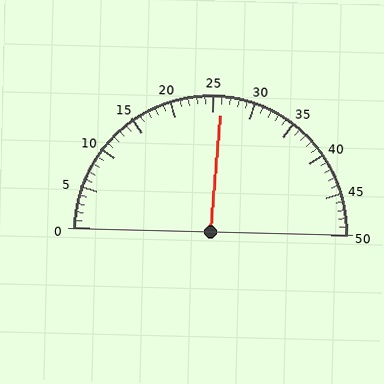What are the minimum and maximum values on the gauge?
The gauge ranges from 0 to 50.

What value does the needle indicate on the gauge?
The needle indicates approximately 26.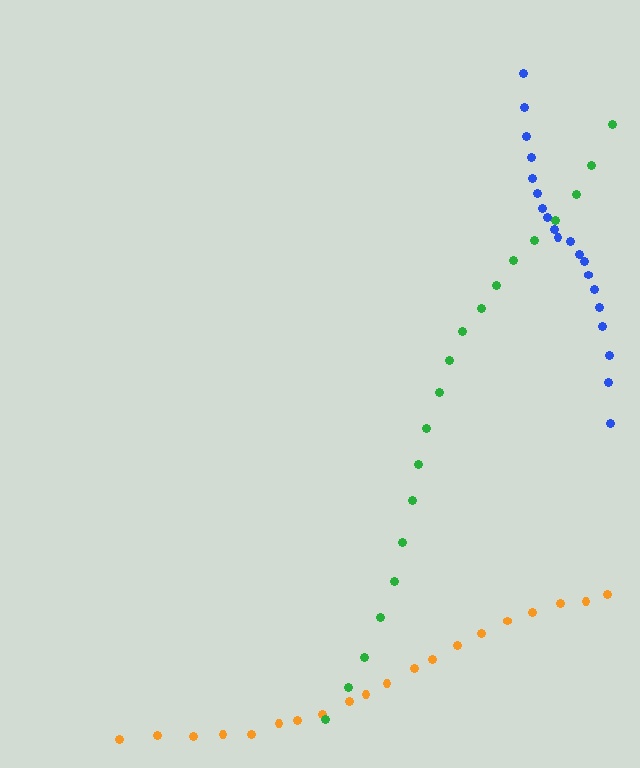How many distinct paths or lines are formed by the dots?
There are 3 distinct paths.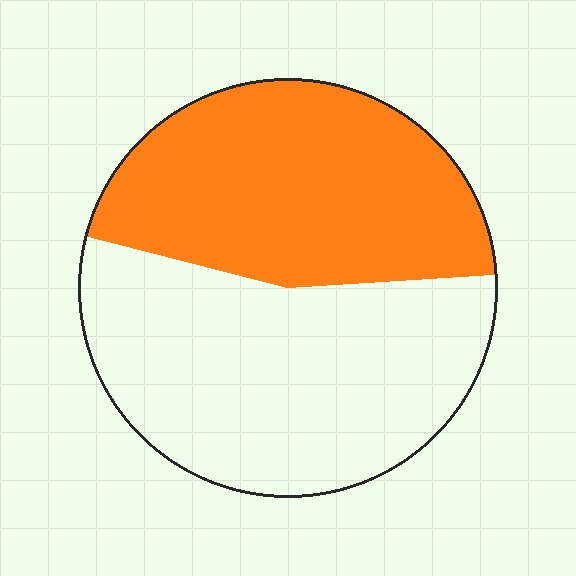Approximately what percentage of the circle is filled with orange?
Approximately 45%.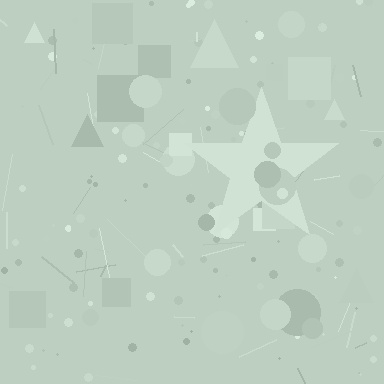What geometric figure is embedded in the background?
A star is embedded in the background.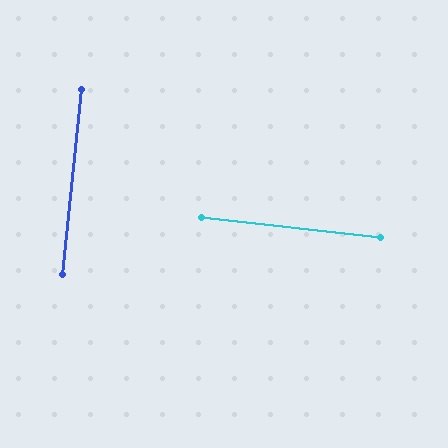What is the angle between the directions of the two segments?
Approximately 89 degrees.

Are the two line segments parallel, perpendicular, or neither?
Perpendicular — they meet at approximately 89°.